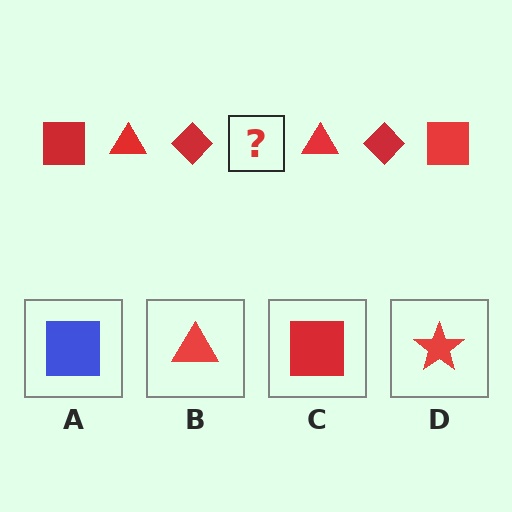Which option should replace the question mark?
Option C.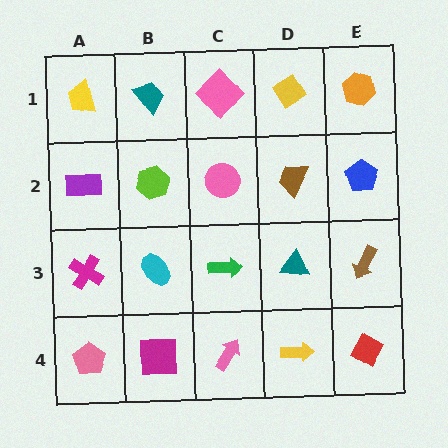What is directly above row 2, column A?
A yellow trapezoid.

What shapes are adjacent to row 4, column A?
A magenta cross (row 3, column A), a magenta square (row 4, column B).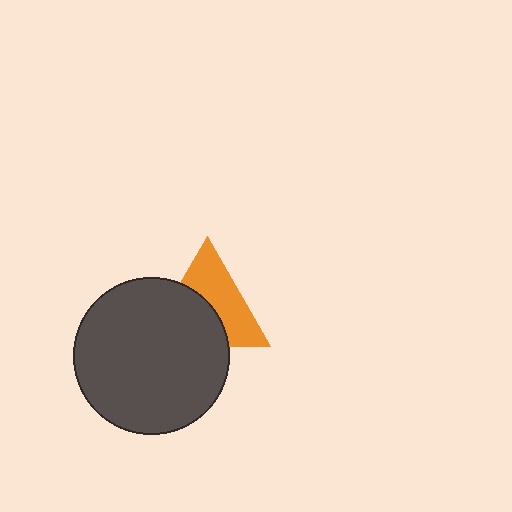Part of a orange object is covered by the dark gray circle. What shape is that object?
It is a triangle.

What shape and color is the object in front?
The object in front is a dark gray circle.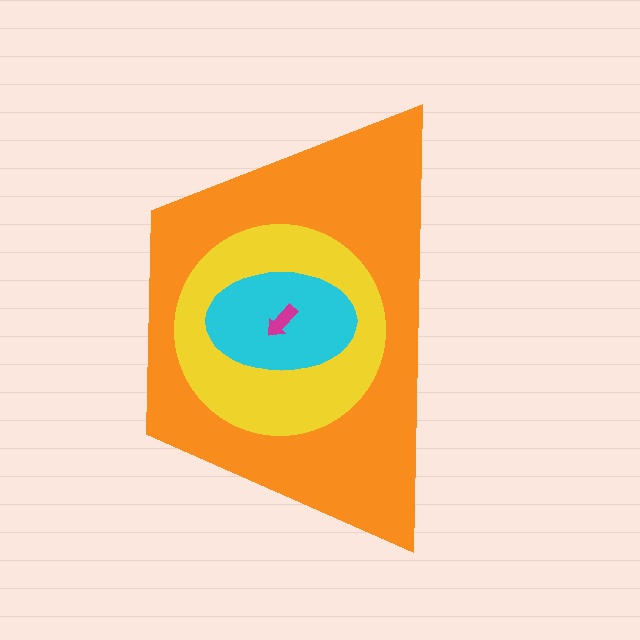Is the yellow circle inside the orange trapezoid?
Yes.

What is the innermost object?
The magenta arrow.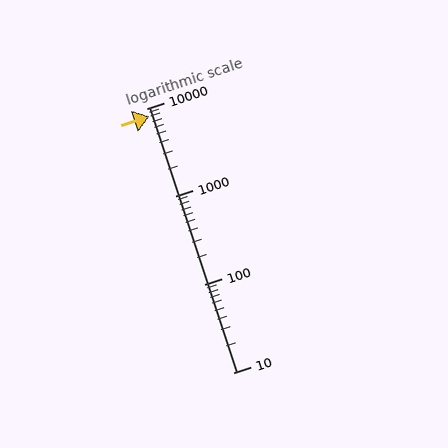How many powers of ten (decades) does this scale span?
The scale spans 3 decades, from 10 to 10000.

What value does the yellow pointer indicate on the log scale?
The pointer indicates approximately 8000.